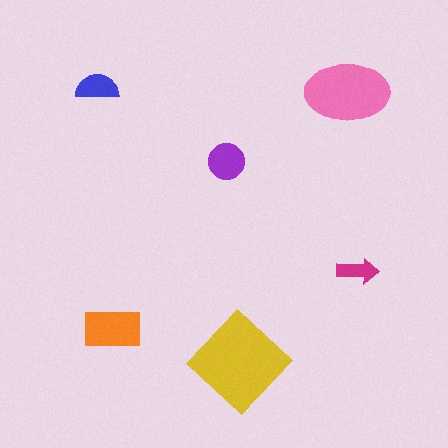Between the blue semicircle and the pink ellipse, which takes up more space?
The pink ellipse.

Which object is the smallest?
The magenta arrow.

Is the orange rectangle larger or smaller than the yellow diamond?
Smaller.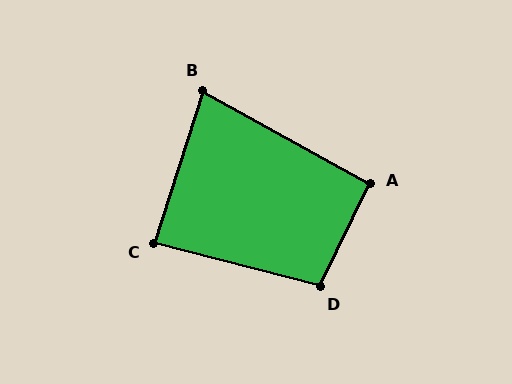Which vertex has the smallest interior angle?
B, at approximately 79 degrees.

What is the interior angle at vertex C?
Approximately 87 degrees (approximately right).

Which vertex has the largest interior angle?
D, at approximately 101 degrees.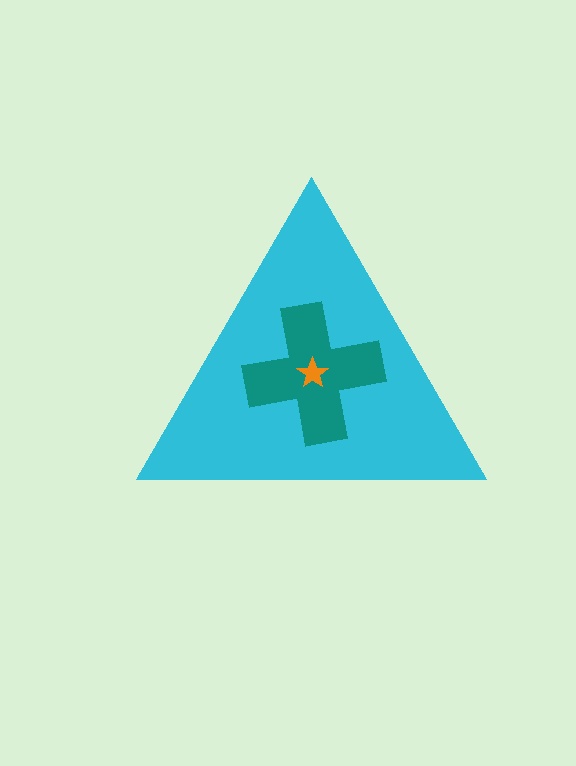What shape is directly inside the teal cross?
The orange star.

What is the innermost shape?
The orange star.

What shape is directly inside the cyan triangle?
The teal cross.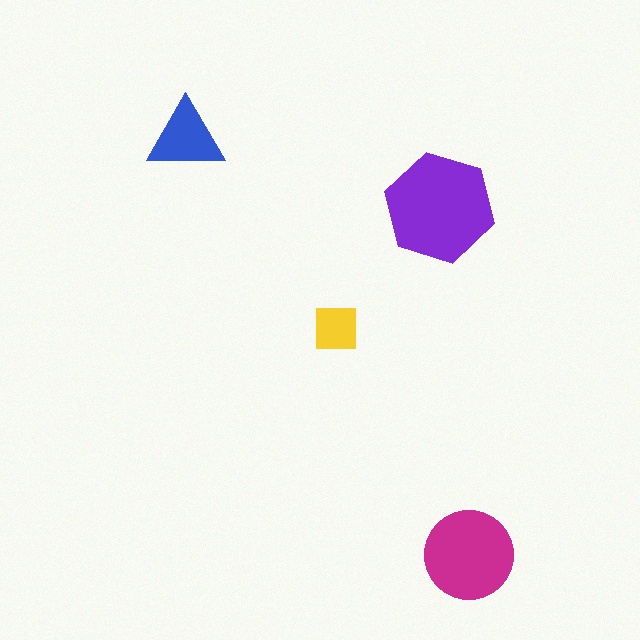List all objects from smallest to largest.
The yellow square, the blue triangle, the magenta circle, the purple hexagon.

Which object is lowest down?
The magenta circle is bottommost.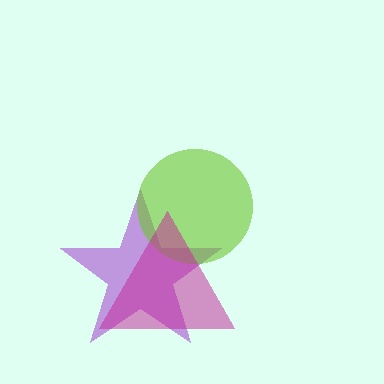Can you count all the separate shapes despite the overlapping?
Yes, there are 3 separate shapes.